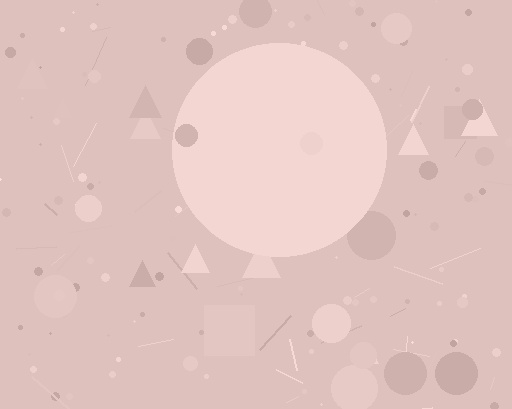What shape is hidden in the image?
A circle is hidden in the image.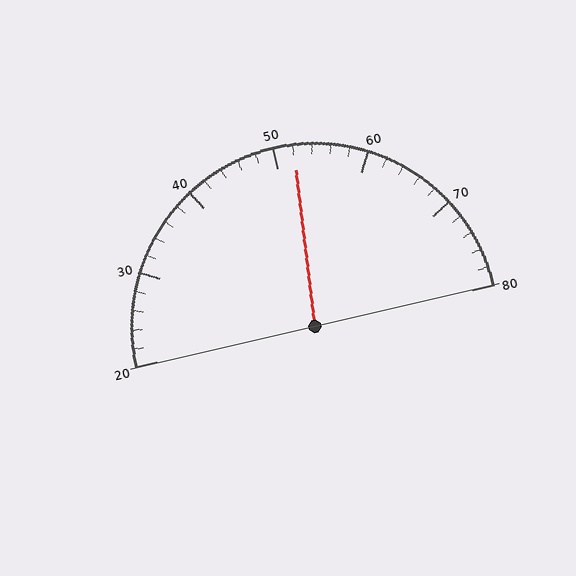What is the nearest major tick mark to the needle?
The nearest major tick mark is 50.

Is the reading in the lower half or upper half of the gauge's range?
The reading is in the upper half of the range (20 to 80).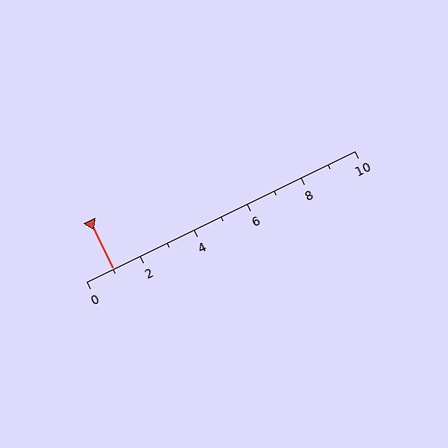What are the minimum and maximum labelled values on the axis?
The axis runs from 0 to 10.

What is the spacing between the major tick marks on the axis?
The major ticks are spaced 2 apart.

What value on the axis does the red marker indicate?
The marker indicates approximately 1.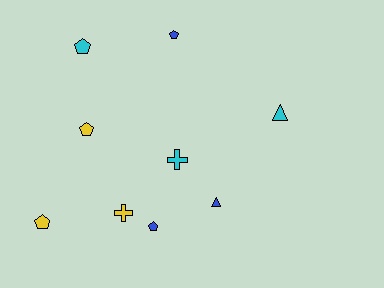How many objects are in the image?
There are 9 objects.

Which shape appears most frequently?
Pentagon, with 5 objects.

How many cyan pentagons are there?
There is 1 cyan pentagon.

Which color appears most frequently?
Yellow, with 3 objects.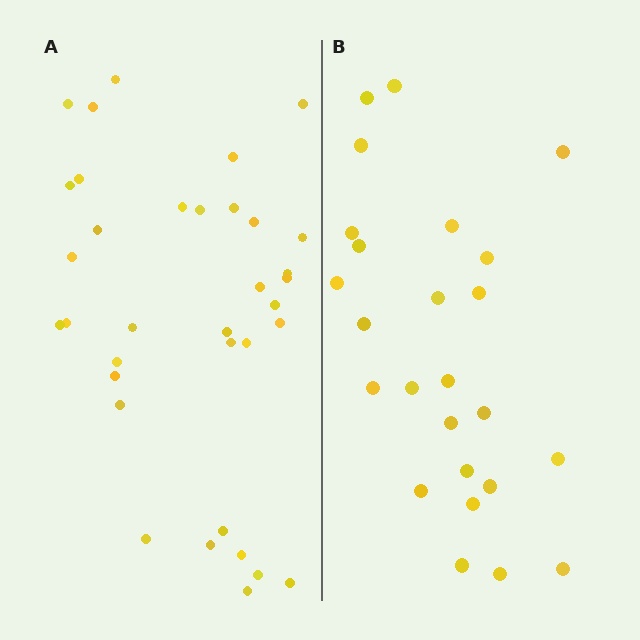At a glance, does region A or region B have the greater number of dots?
Region A (the left region) has more dots.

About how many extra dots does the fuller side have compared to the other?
Region A has roughly 10 or so more dots than region B.